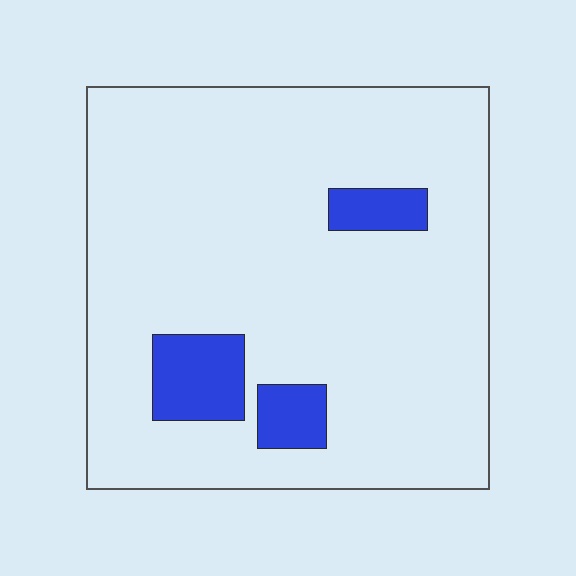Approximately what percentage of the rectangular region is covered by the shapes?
Approximately 10%.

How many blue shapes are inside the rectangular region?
3.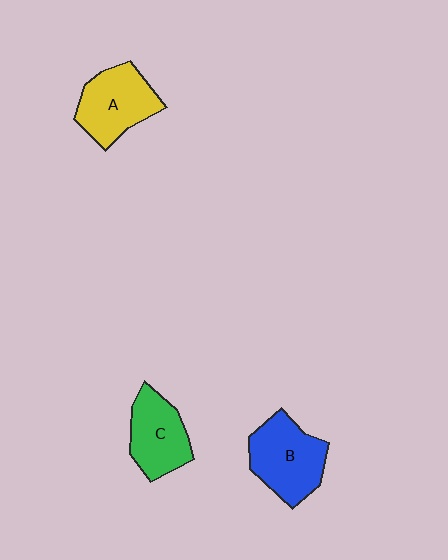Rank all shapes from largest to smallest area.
From largest to smallest: B (blue), A (yellow), C (green).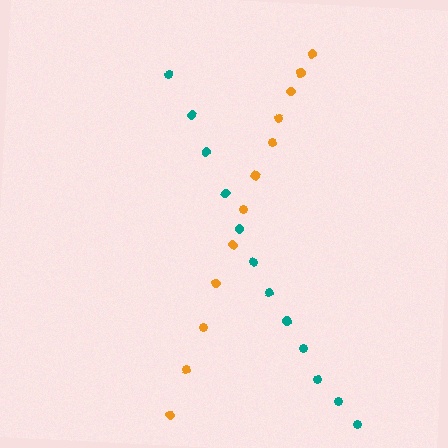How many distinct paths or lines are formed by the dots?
There are 2 distinct paths.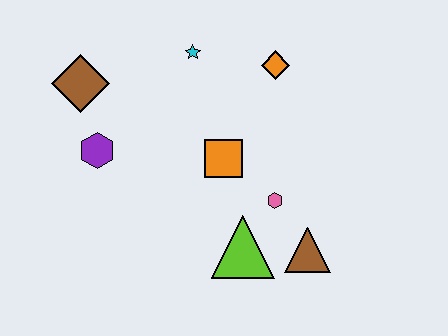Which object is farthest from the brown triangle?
The brown diamond is farthest from the brown triangle.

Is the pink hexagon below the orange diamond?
Yes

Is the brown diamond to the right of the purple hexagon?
No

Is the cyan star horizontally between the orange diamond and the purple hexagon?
Yes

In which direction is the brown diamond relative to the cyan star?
The brown diamond is to the left of the cyan star.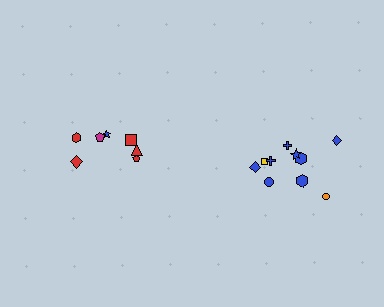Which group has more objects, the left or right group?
The right group.